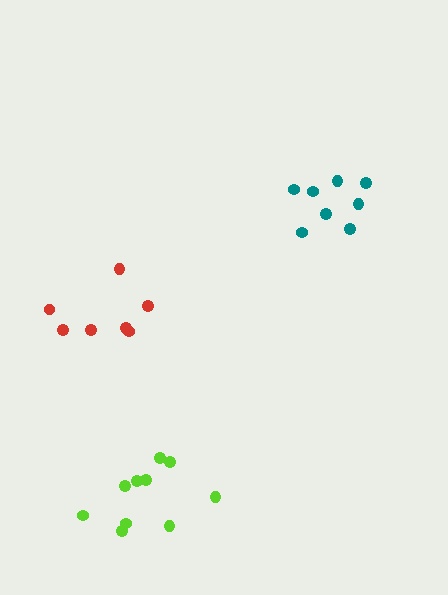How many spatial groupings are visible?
There are 3 spatial groupings.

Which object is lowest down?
The lime cluster is bottommost.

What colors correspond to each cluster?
The clusters are colored: lime, teal, red.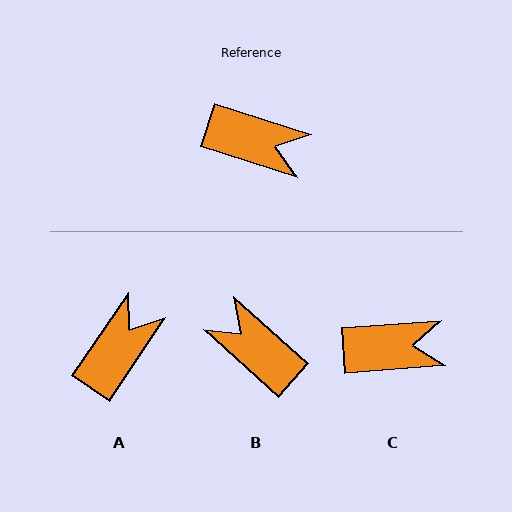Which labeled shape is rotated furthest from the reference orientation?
B, about 156 degrees away.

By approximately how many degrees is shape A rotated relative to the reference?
Approximately 74 degrees counter-clockwise.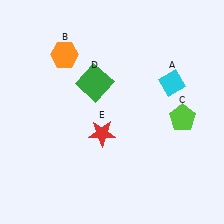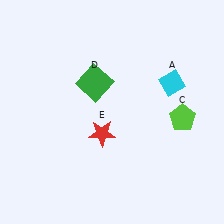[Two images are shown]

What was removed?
The orange hexagon (B) was removed in Image 2.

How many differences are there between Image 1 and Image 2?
There is 1 difference between the two images.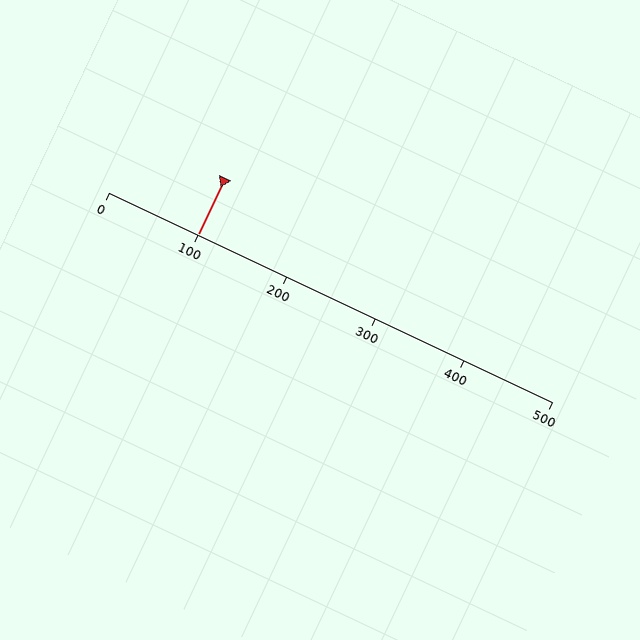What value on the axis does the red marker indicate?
The marker indicates approximately 100.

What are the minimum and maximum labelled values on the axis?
The axis runs from 0 to 500.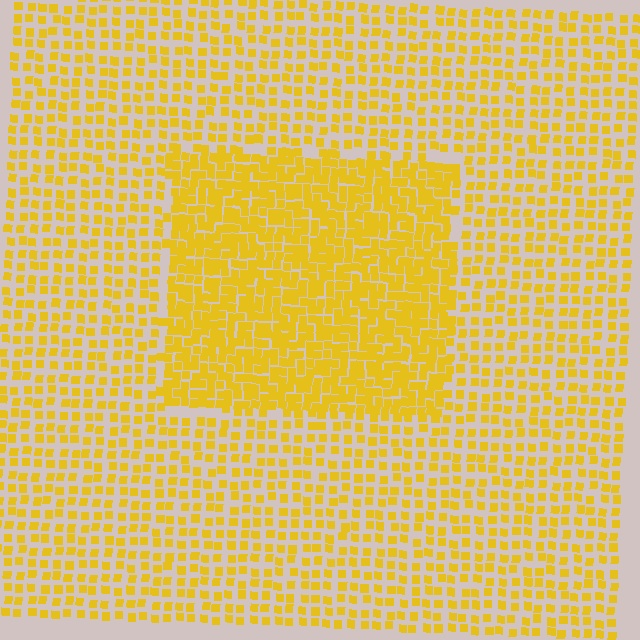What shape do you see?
I see a rectangle.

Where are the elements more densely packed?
The elements are more densely packed inside the rectangle boundary.